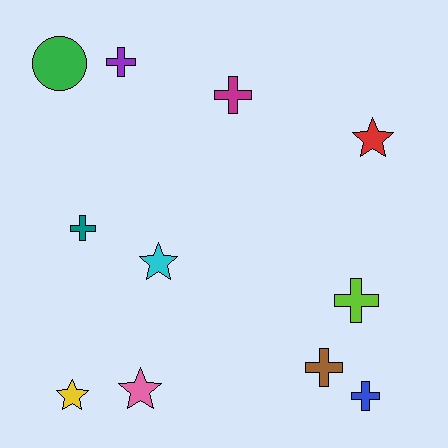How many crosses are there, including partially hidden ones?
There are 6 crosses.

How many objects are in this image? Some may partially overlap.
There are 11 objects.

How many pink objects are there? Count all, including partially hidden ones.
There is 1 pink object.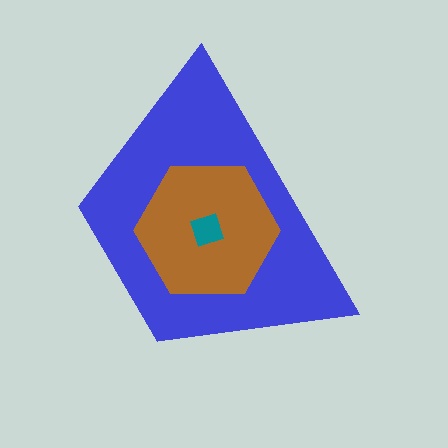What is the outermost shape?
The blue trapezoid.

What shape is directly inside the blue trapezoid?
The brown hexagon.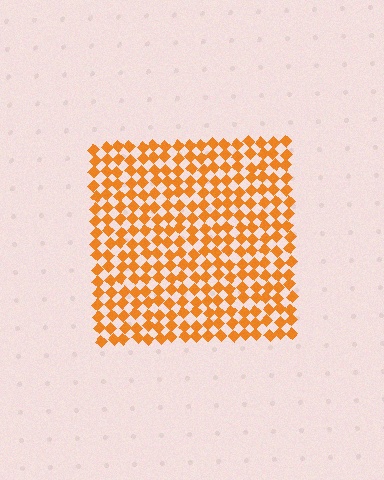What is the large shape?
The large shape is a square.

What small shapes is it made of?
It is made of small diamonds.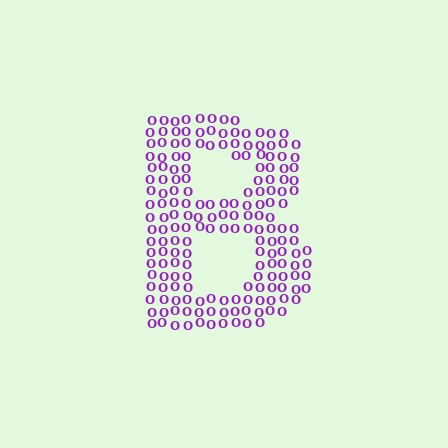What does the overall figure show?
The overall figure shows the letter B.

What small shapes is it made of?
It is made of small letter O's.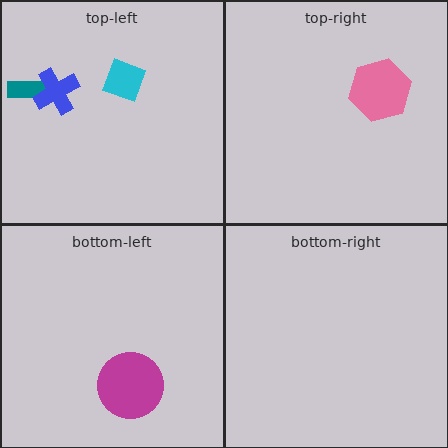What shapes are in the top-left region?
The teal arrow, the blue cross, the cyan diamond.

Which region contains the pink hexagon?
The top-right region.